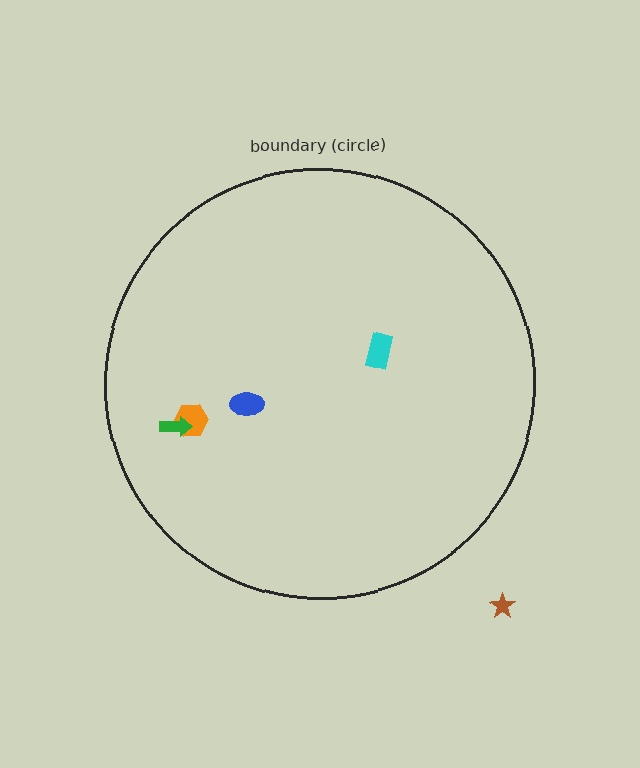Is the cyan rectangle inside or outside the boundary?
Inside.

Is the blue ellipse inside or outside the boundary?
Inside.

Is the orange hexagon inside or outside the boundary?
Inside.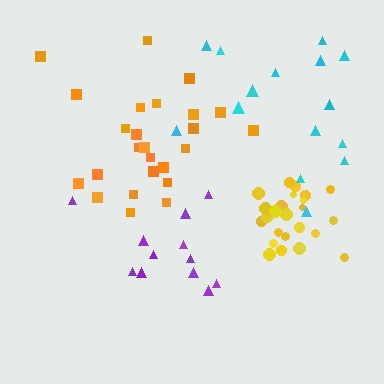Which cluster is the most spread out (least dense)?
Cyan.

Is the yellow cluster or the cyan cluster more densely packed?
Yellow.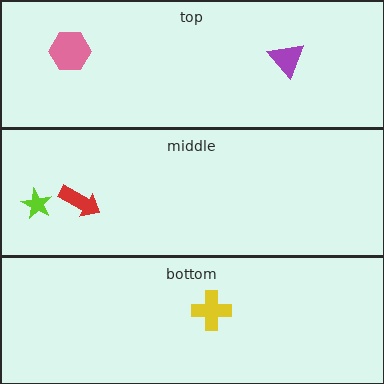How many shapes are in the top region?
2.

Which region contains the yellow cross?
The bottom region.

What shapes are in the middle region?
The red arrow, the lime star.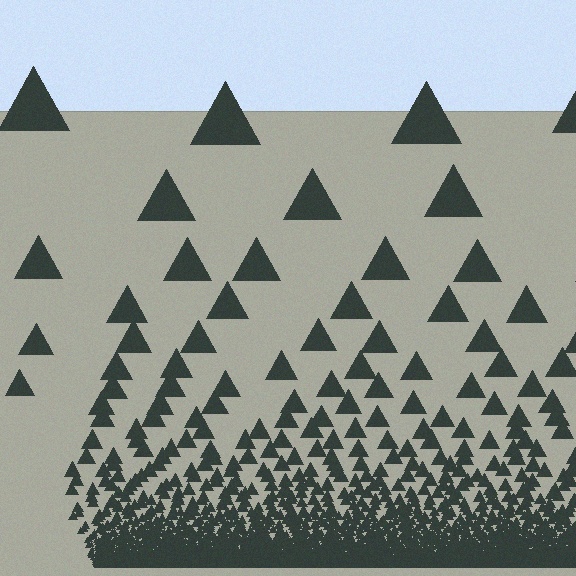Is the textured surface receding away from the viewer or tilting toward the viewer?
The surface appears to tilt toward the viewer. Texture elements get larger and sparser toward the top.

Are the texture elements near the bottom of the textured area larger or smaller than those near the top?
Smaller. The gradient is inverted — elements near the bottom are smaller and denser.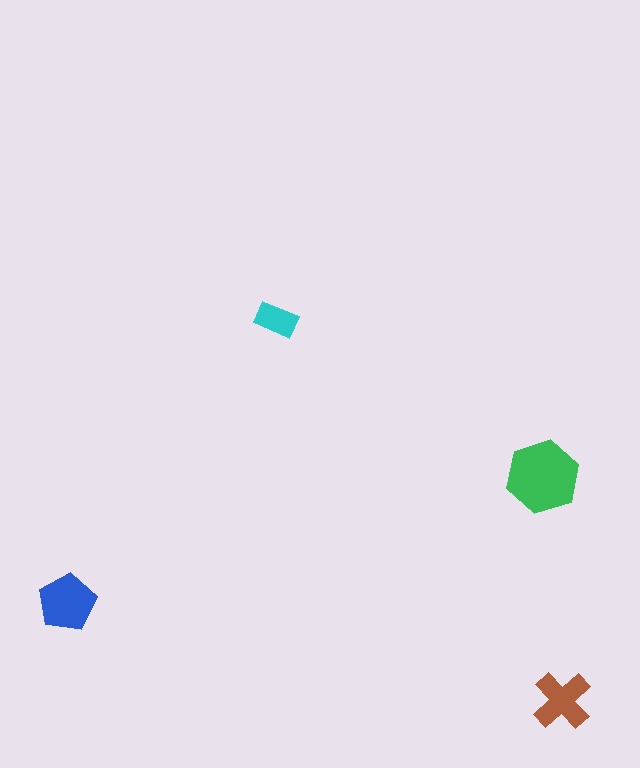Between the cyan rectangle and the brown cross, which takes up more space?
The brown cross.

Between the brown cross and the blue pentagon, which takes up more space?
The blue pentagon.